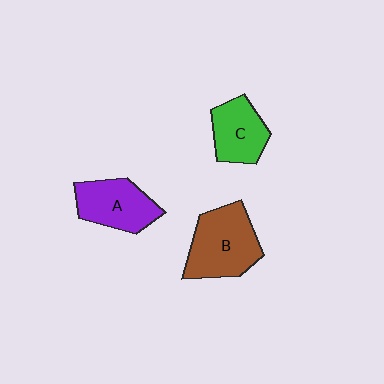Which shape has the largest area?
Shape B (brown).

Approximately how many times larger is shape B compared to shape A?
Approximately 1.2 times.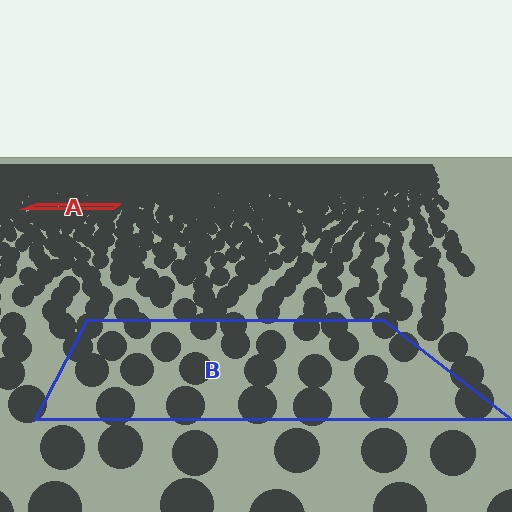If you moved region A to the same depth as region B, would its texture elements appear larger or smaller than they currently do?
They would appear larger. At a closer depth, the same texture elements are projected at a bigger on-screen size.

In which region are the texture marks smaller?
The texture marks are smaller in region A, because it is farther away.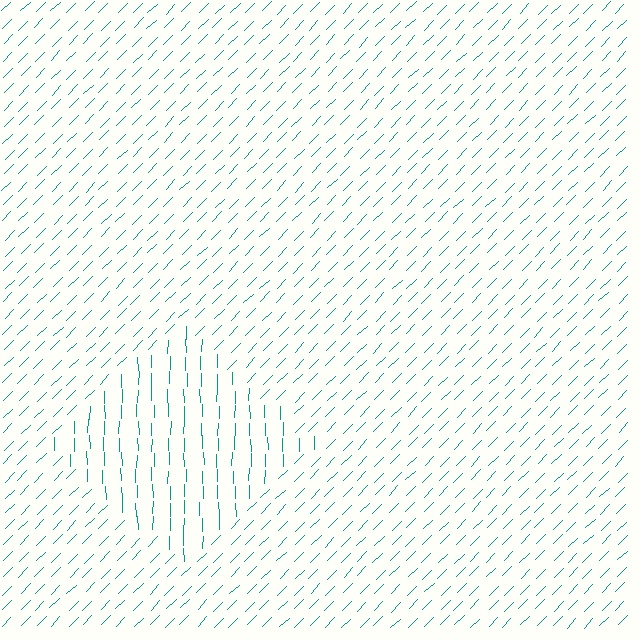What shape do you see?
I see a diamond.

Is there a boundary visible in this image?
Yes, there is a texture boundary formed by a change in line orientation.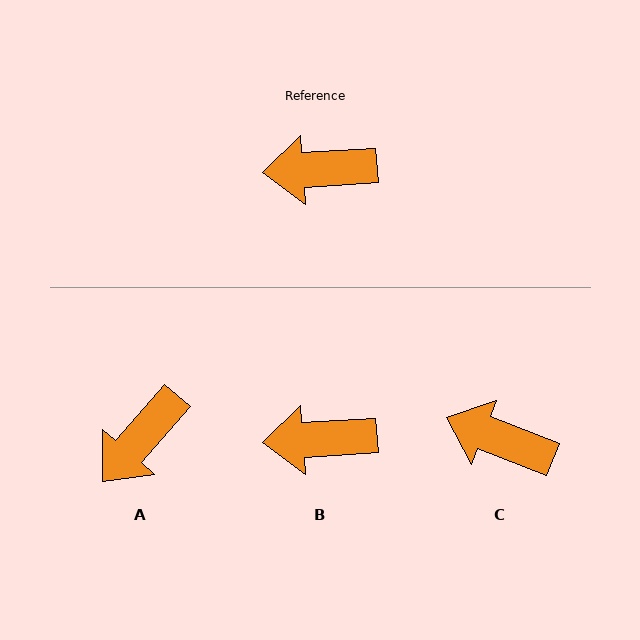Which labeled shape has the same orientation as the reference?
B.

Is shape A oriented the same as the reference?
No, it is off by about 45 degrees.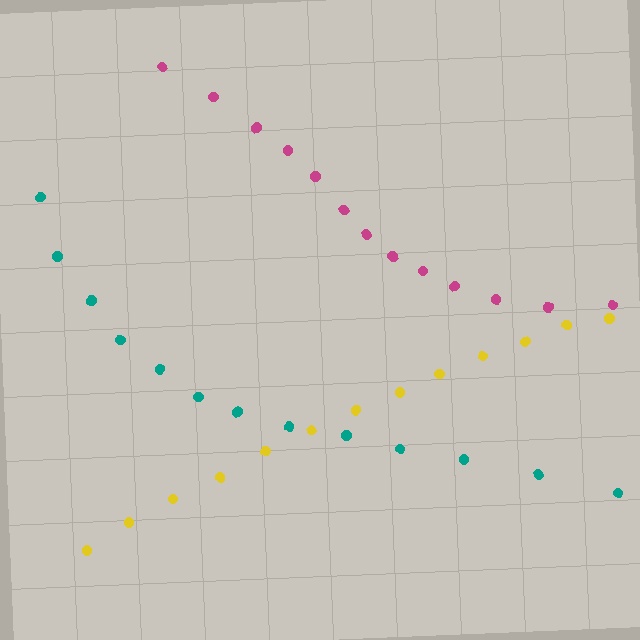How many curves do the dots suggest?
There are 3 distinct paths.